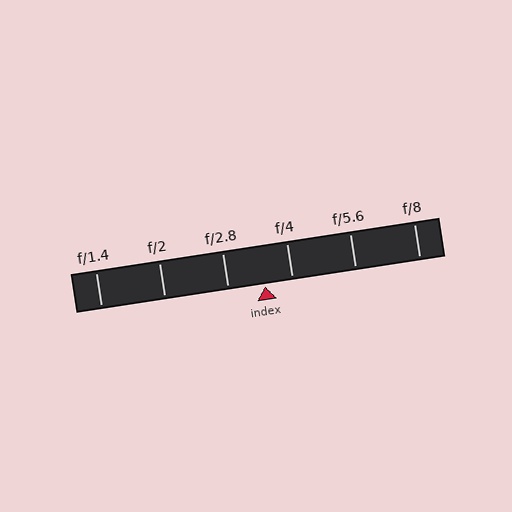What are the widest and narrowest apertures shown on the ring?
The widest aperture shown is f/1.4 and the narrowest is f/8.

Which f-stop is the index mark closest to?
The index mark is closest to f/4.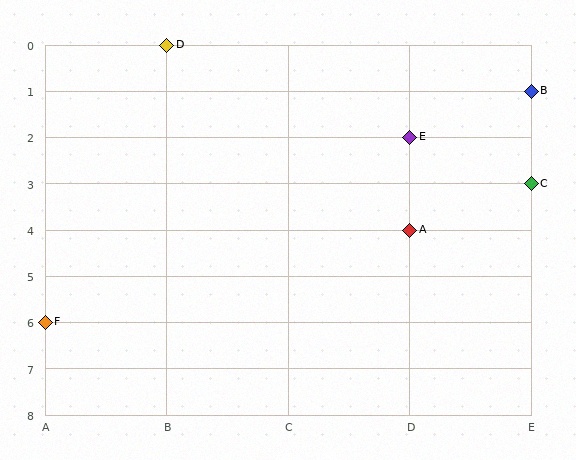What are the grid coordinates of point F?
Point F is at grid coordinates (A, 6).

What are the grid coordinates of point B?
Point B is at grid coordinates (E, 1).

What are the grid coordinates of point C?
Point C is at grid coordinates (E, 3).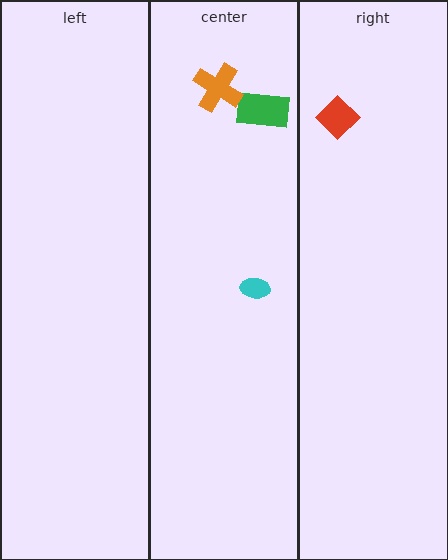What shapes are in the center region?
The cyan ellipse, the green rectangle, the orange cross.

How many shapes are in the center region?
3.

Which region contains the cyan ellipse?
The center region.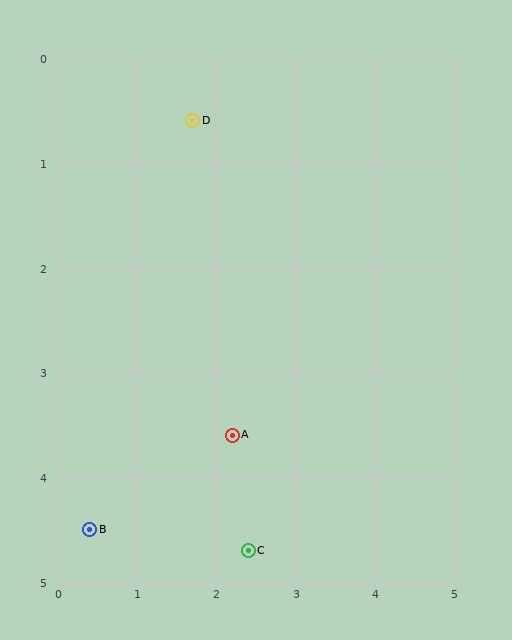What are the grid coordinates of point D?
Point D is at approximately (1.7, 0.6).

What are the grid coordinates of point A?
Point A is at approximately (2.2, 3.6).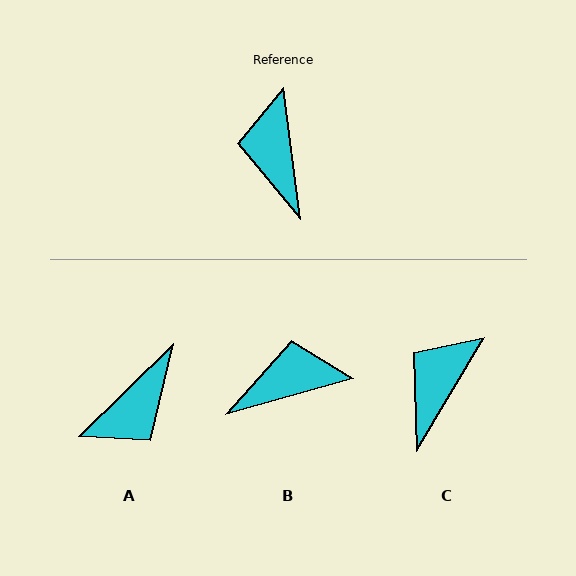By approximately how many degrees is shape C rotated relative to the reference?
Approximately 38 degrees clockwise.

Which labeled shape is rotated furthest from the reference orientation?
A, about 127 degrees away.